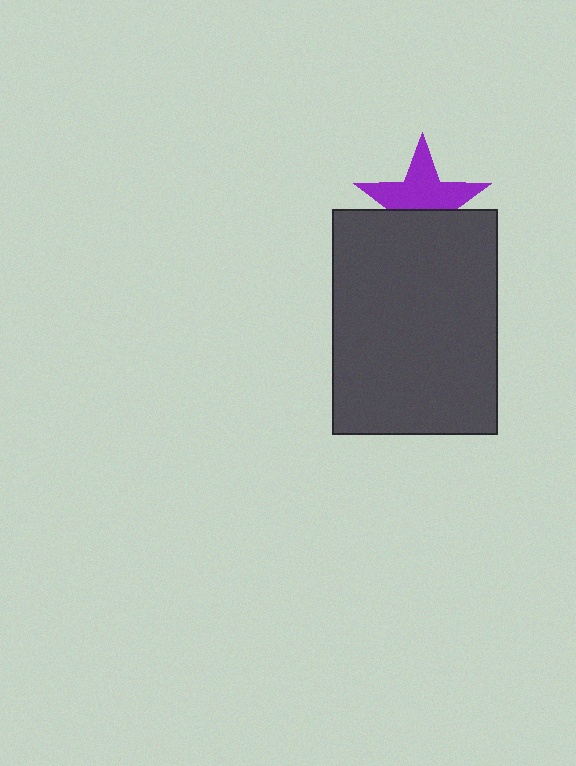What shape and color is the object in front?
The object in front is a dark gray rectangle.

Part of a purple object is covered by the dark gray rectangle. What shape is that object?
It is a star.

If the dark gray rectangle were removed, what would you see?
You would see the complete purple star.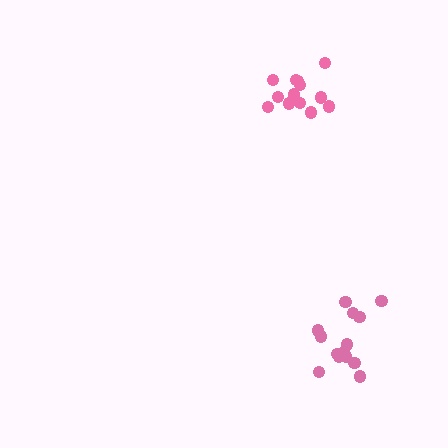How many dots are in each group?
Group 1: 14 dots, Group 2: 13 dots (27 total).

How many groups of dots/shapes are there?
There are 2 groups.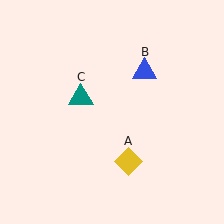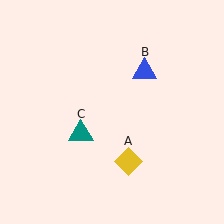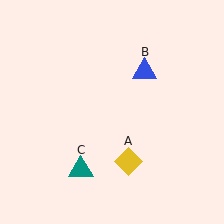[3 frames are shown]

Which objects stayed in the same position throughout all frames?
Yellow diamond (object A) and blue triangle (object B) remained stationary.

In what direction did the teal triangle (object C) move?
The teal triangle (object C) moved down.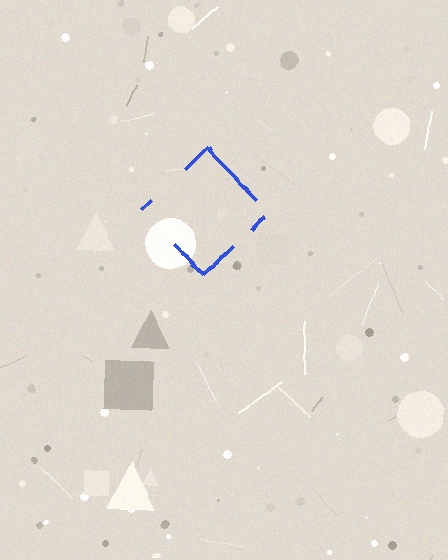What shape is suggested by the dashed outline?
The dashed outline suggests a diamond.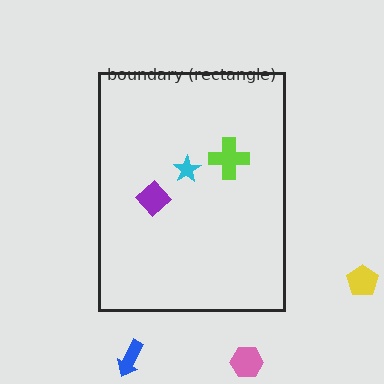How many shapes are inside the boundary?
3 inside, 3 outside.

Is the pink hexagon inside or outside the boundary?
Outside.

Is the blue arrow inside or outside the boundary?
Outside.